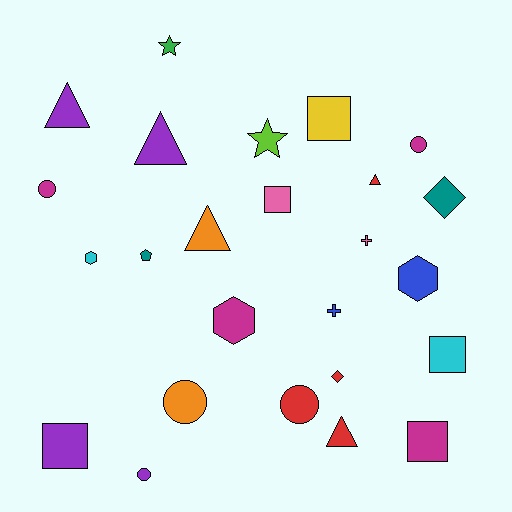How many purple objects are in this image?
There are 4 purple objects.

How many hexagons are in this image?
There are 3 hexagons.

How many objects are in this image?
There are 25 objects.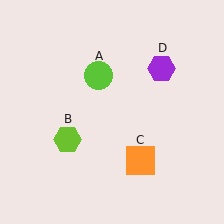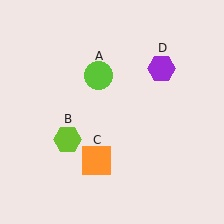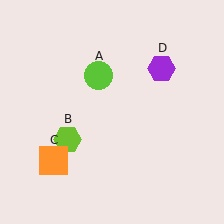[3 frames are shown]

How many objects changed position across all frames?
1 object changed position: orange square (object C).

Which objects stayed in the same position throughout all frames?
Lime circle (object A) and lime hexagon (object B) and purple hexagon (object D) remained stationary.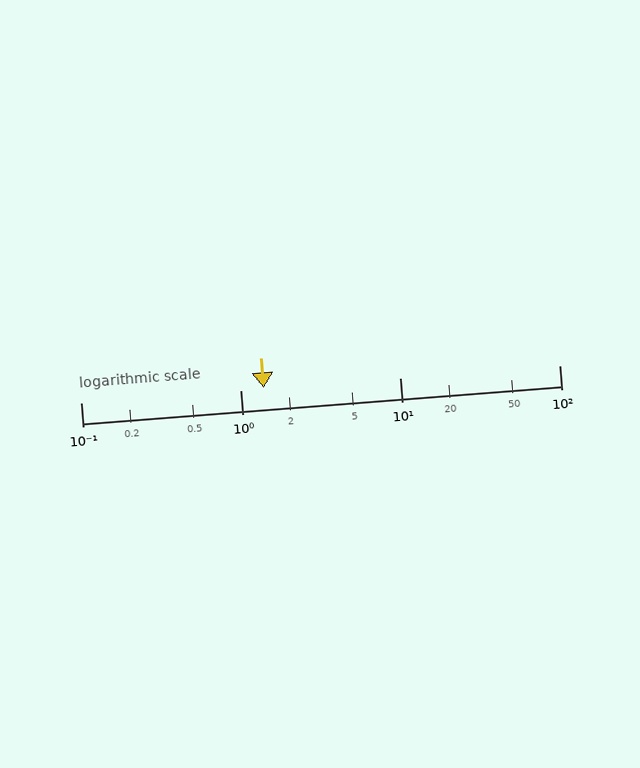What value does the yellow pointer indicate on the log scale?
The pointer indicates approximately 1.4.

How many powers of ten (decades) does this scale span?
The scale spans 3 decades, from 0.1 to 100.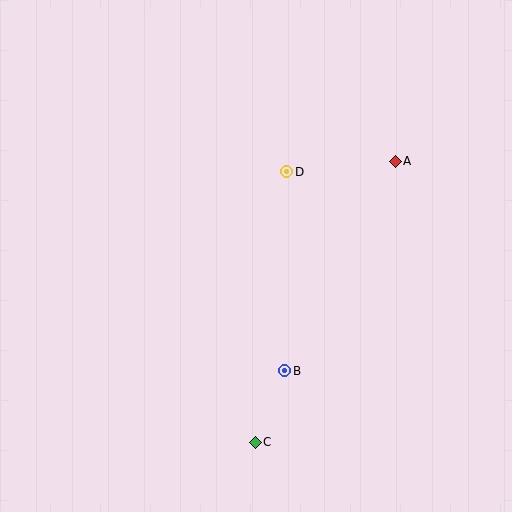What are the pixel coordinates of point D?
Point D is at (287, 172).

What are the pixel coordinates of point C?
Point C is at (255, 442).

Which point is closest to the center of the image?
Point D at (287, 172) is closest to the center.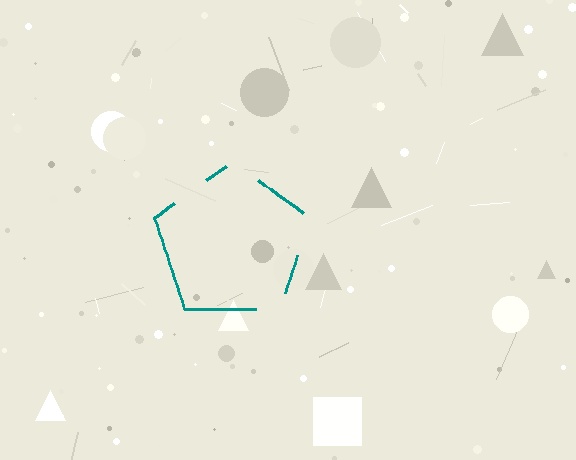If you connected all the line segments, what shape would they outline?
They would outline a pentagon.